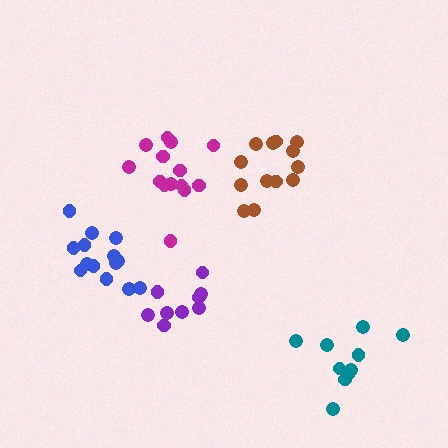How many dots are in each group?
Group 1: 14 dots, Group 2: 13 dots, Group 3: 9 dots, Group 4: 10 dots, Group 5: 14 dots (60 total).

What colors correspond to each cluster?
The clusters are colored: blue, brown, purple, teal, magenta.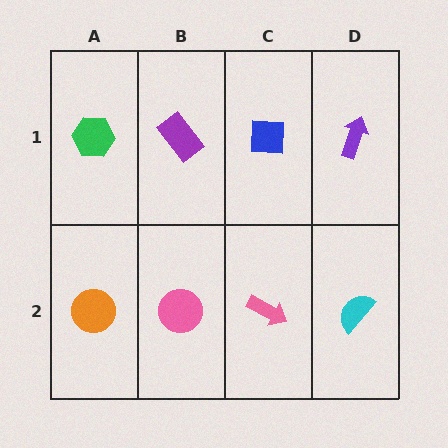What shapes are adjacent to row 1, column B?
A pink circle (row 2, column B), a green hexagon (row 1, column A), a blue square (row 1, column C).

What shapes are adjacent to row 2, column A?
A green hexagon (row 1, column A), a pink circle (row 2, column B).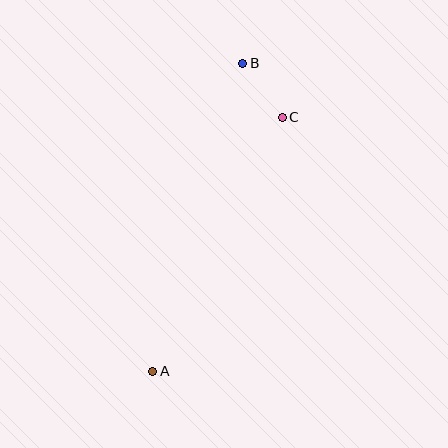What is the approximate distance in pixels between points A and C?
The distance between A and C is approximately 285 pixels.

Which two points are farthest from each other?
Points A and B are farthest from each other.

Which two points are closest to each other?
Points B and C are closest to each other.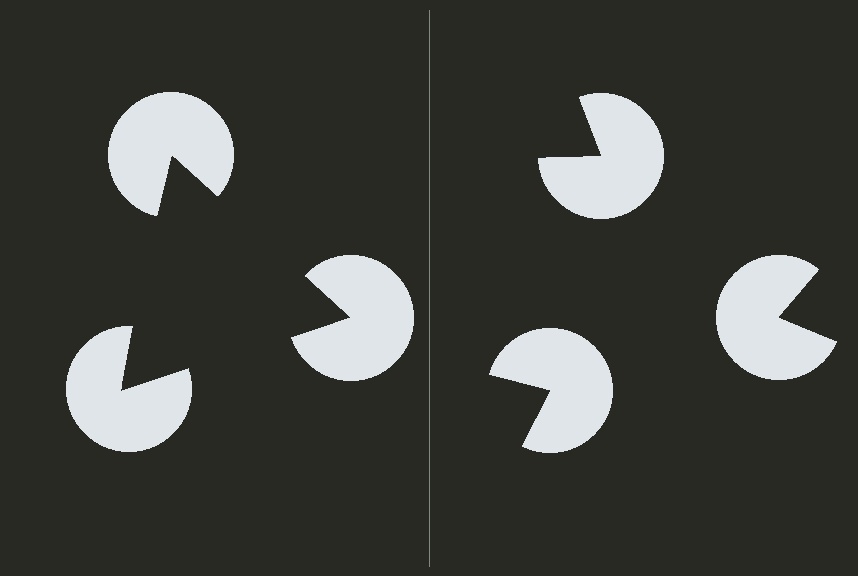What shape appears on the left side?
An illusory triangle.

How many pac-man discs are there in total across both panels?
6 — 3 on each side.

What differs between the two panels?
The pac-man discs are positioned identically on both sides; only the wedge orientations differ. On the left they align to a triangle; on the right they are misaligned.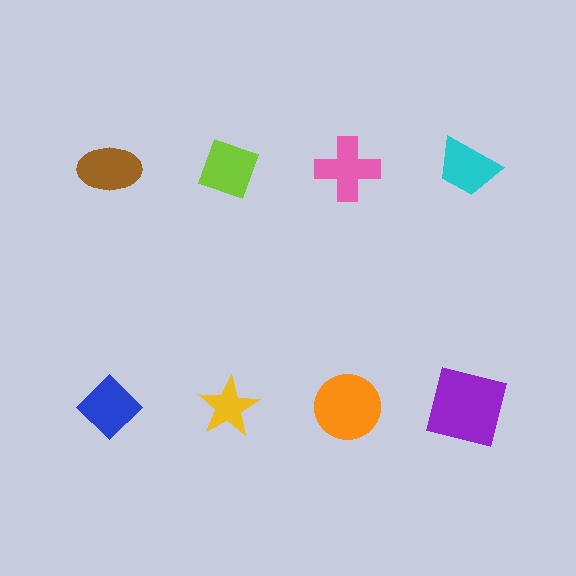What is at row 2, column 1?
A blue diamond.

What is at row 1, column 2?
A lime diamond.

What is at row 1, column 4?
A cyan trapezoid.